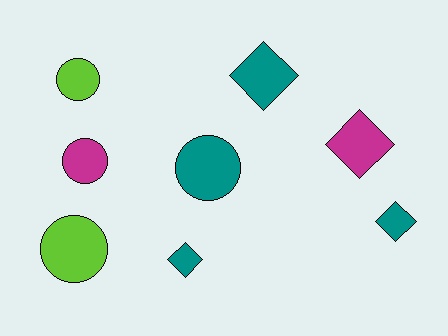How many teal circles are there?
There is 1 teal circle.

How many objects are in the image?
There are 8 objects.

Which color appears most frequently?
Teal, with 4 objects.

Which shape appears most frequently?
Circle, with 4 objects.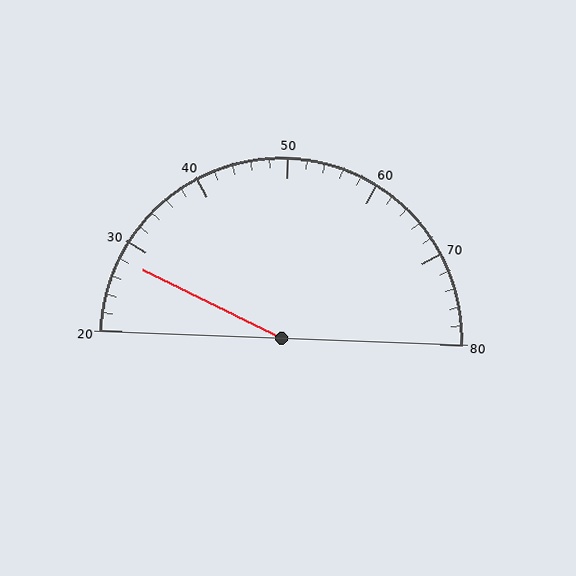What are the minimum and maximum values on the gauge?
The gauge ranges from 20 to 80.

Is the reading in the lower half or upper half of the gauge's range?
The reading is in the lower half of the range (20 to 80).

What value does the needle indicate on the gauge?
The needle indicates approximately 28.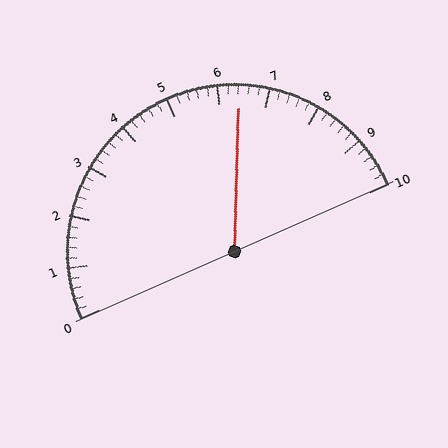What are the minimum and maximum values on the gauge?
The gauge ranges from 0 to 10.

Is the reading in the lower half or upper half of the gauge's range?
The reading is in the upper half of the range (0 to 10).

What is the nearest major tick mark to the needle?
The nearest major tick mark is 6.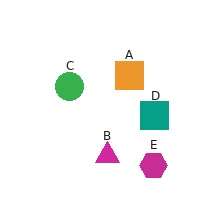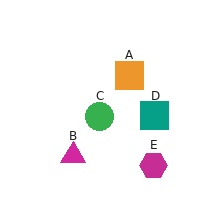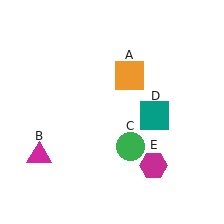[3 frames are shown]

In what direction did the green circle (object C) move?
The green circle (object C) moved down and to the right.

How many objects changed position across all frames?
2 objects changed position: magenta triangle (object B), green circle (object C).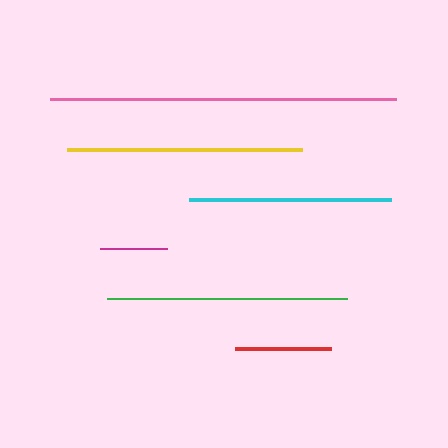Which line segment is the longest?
The pink line is the longest at approximately 346 pixels.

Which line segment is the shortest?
The magenta line is the shortest at approximately 67 pixels.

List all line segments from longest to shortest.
From longest to shortest: pink, green, yellow, cyan, red, magenta.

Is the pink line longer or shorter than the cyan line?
The pink line is longer than the cyan line.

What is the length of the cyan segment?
The cyan segment is approximately 202 pixels long.